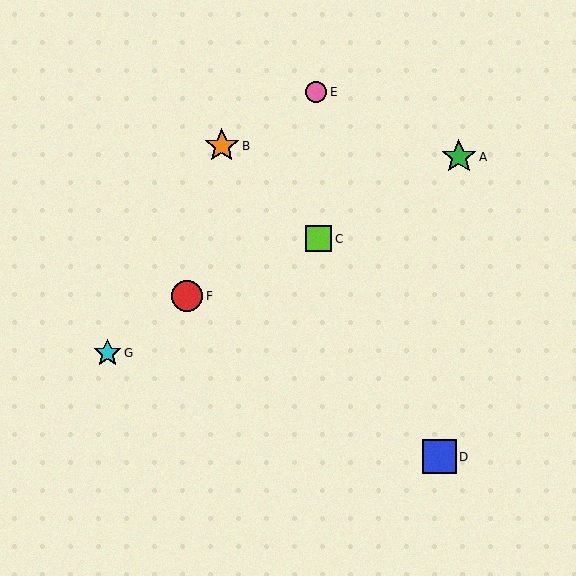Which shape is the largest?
The green star (labeled A) is the largest.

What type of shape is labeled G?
Shape G is a cyan star.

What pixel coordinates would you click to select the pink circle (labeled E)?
Click at (316, 92) to select the pink circle E.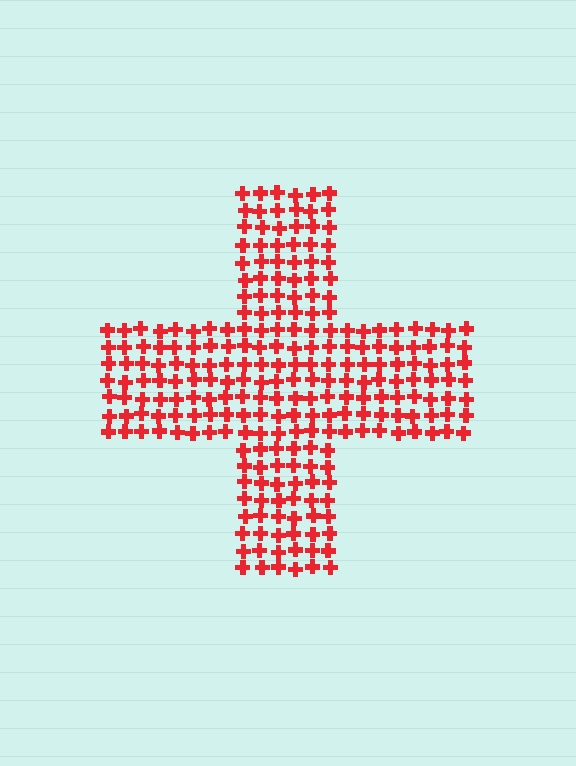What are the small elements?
The small elements are crosses.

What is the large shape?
The large shape is a cross.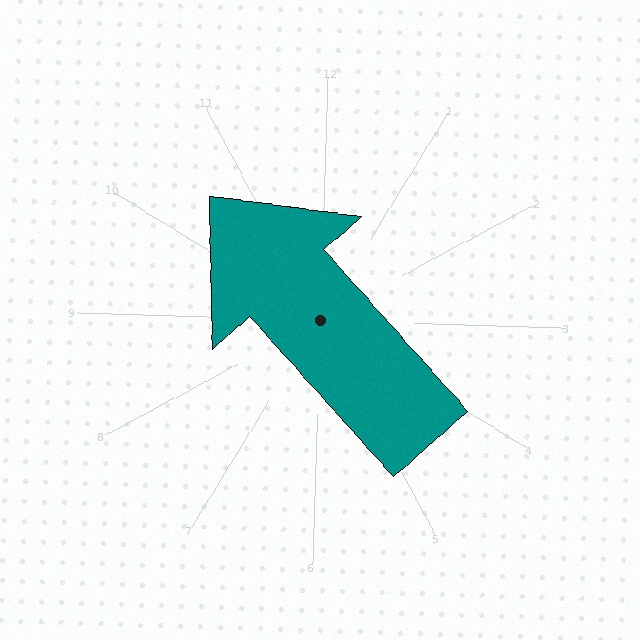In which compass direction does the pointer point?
Northwest.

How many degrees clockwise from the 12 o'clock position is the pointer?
Approximately 317 degrees.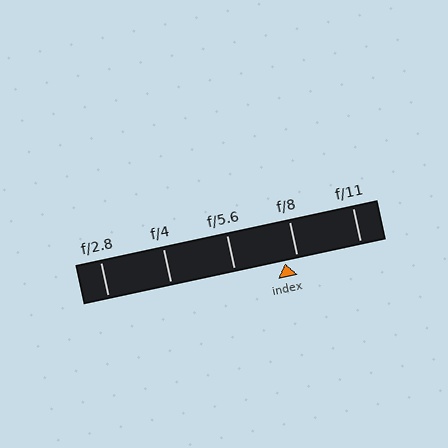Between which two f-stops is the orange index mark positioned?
The index mark is between f/5.6 and f/8.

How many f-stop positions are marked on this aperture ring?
There are 5 f-stop positions marked.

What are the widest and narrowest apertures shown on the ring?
The widest aperture shown is f/2.8 and the narrowest is f/11.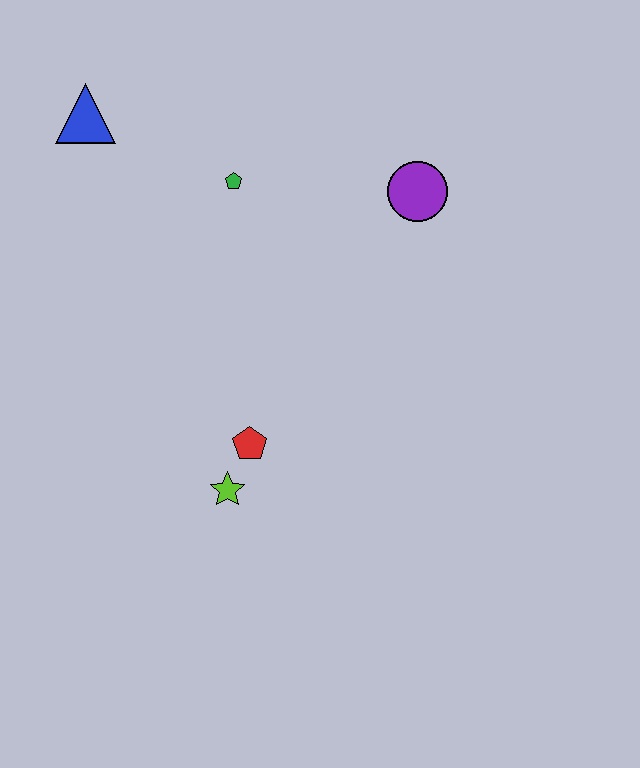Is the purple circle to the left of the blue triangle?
No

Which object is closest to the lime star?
The red pentagon is closest to the lime star.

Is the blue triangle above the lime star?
Yes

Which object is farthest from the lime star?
The blue triangle is farthest from the lime star.